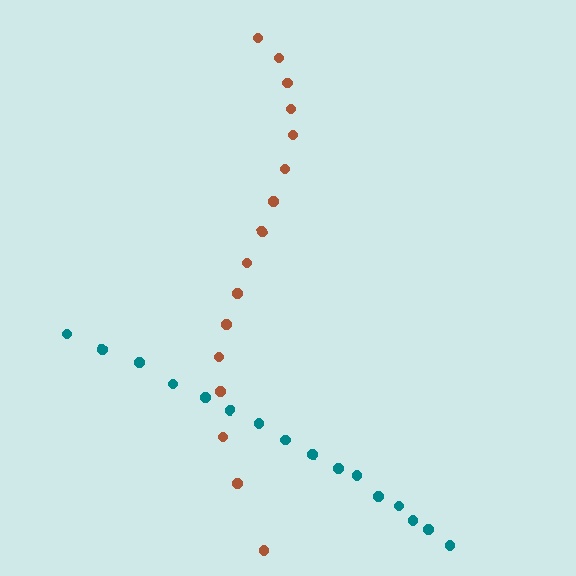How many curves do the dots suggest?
There are 2 distinct paths.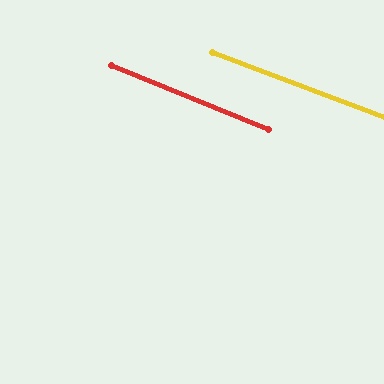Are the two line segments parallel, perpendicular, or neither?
Parallel — their directions differ by only 1.5°.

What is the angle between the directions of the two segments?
Approximately 1 degree.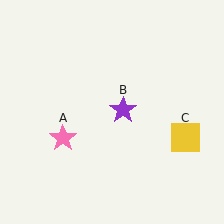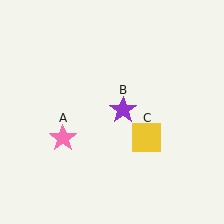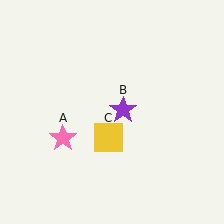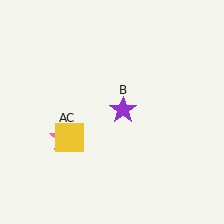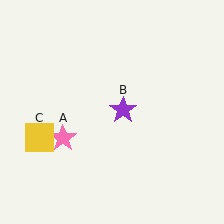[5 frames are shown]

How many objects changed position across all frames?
1 object changed position: yellow square (object C).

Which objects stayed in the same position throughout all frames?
Pink star (object A) and purple star (object B) remained stationary.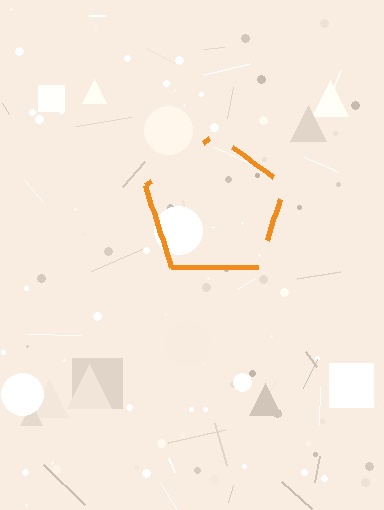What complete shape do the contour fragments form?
The contour fragments form a pentagon.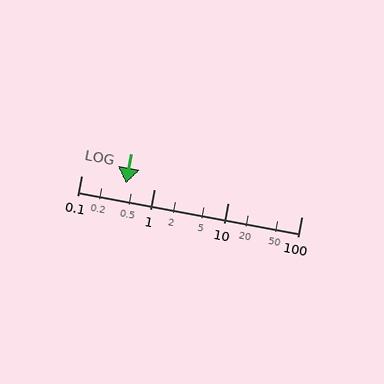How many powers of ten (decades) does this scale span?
The scale spans 3 decades, from 0.1 to 100.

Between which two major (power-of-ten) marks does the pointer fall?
The pointer is between 0.1 and 1.